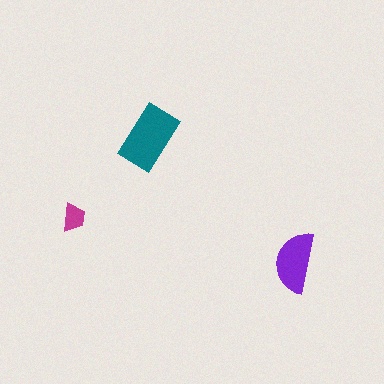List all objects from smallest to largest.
The magenta trapezoid, the purple semicircle, the teal rectangle.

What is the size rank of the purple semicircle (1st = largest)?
2nd.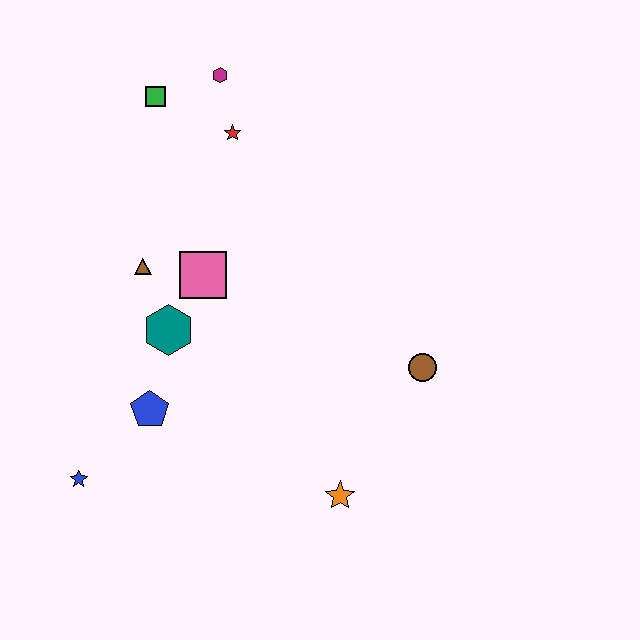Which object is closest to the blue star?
The blue pentagon is closest to the blue star.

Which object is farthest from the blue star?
The magenta hexagon is farthest from the blue star.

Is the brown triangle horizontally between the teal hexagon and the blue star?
Yes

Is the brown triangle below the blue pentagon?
No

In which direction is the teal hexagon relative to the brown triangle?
The teal hexagon is below the brown triangle.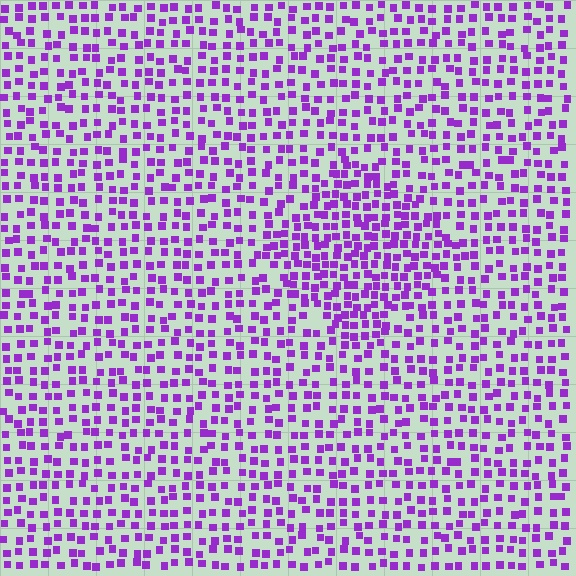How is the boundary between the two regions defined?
The boundary is defined by a change in element density (approximately 1.7x ratio). All elements are the same color, size, and shape.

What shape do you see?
I see a diamond.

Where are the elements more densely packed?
The elements are more densely packed inside the diamond boundary.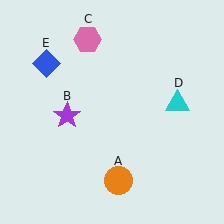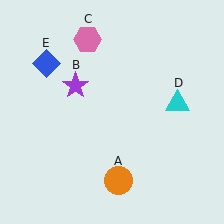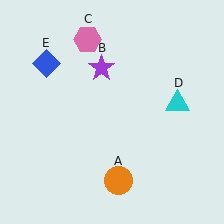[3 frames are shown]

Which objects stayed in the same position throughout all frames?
Orange circle (object A) and pink hexagon (object C) and cyan triangle (object D) and blue diamond (object E) remained stationary.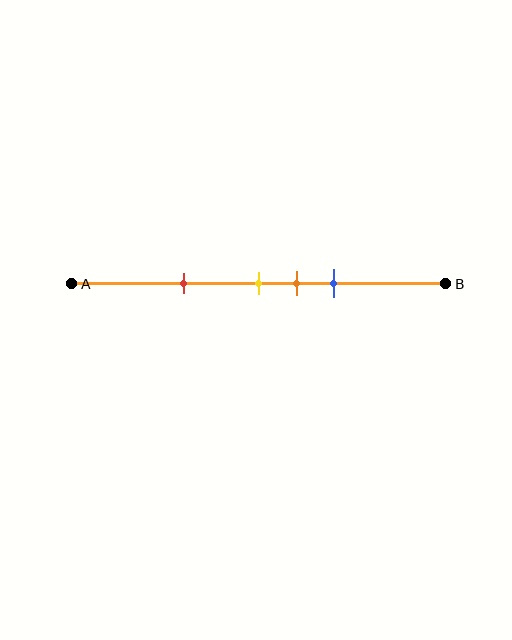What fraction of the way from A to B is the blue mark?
The blue mark is approximately 70% (0.7) of the way from A to B.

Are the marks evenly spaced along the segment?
No, the marks are not evenly spaced.